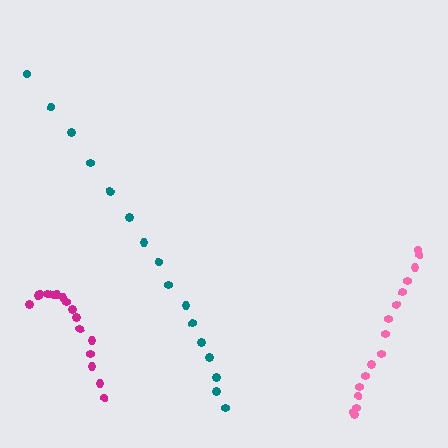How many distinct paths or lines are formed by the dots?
There are 3 distinct paths.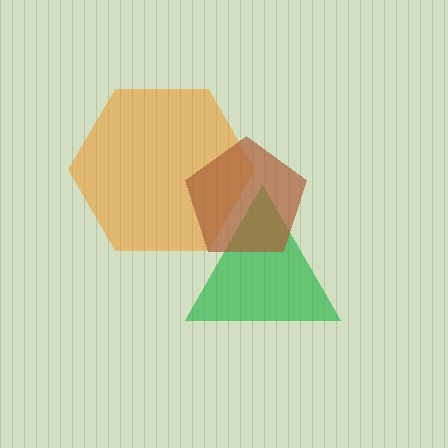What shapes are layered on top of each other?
The layered shapes are: an orange hexagon, a green triangle, a brown pentagon.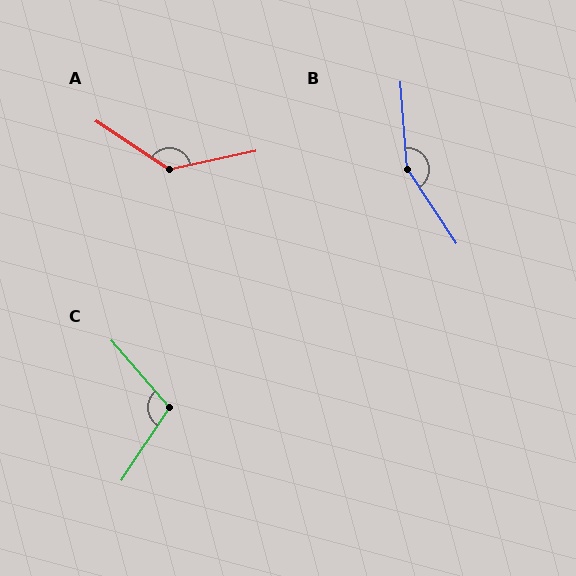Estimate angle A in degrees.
Approximately 134 degrees.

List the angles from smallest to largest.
C (106°), A (134°), B (151°).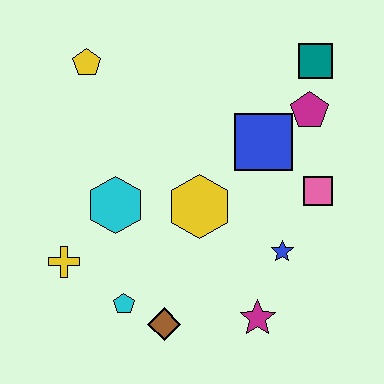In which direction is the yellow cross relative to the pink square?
The yellow cross is to the left of the pink square.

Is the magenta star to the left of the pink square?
Yes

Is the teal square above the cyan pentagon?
Yes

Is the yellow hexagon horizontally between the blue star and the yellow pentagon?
Yes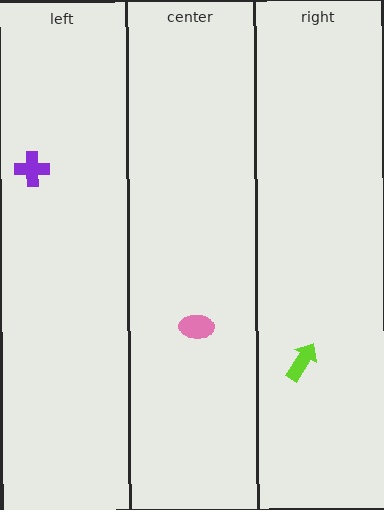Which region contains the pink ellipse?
The center region.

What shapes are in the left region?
The purple cross.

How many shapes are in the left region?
1.